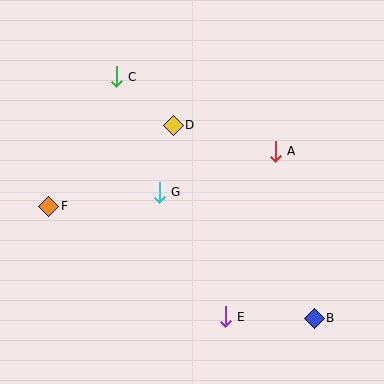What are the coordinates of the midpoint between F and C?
The midpoint between F and C is at (83, 142).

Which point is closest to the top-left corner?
Point C is closest to the top-left corner.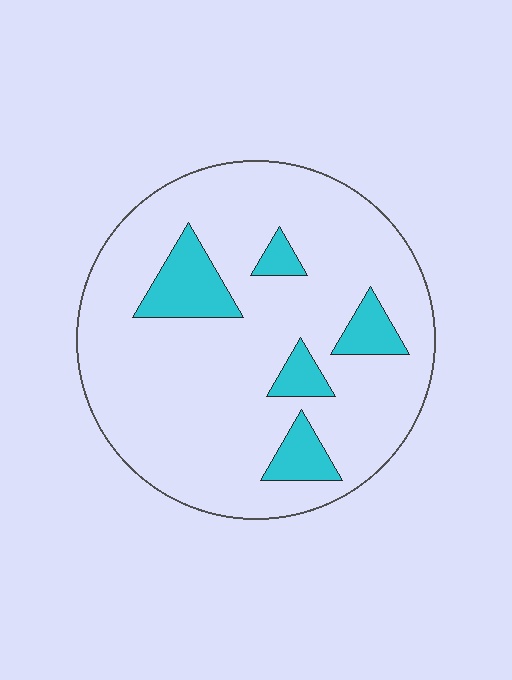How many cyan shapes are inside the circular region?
5.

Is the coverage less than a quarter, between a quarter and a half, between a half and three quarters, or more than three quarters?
Less than a quarter.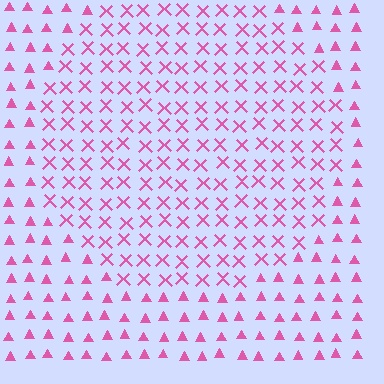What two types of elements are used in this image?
The image uses X marks inside the circle region and triangles outside it.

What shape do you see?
I see a circle.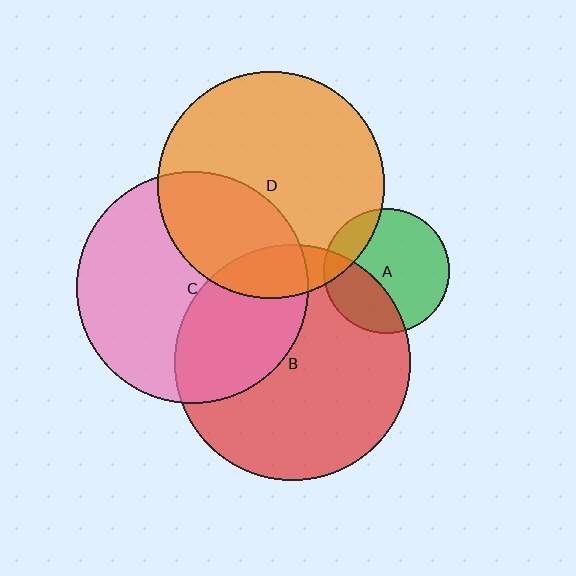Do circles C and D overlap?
Yes.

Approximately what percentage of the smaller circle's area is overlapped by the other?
Approximately 35%.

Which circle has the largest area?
Circle B (red).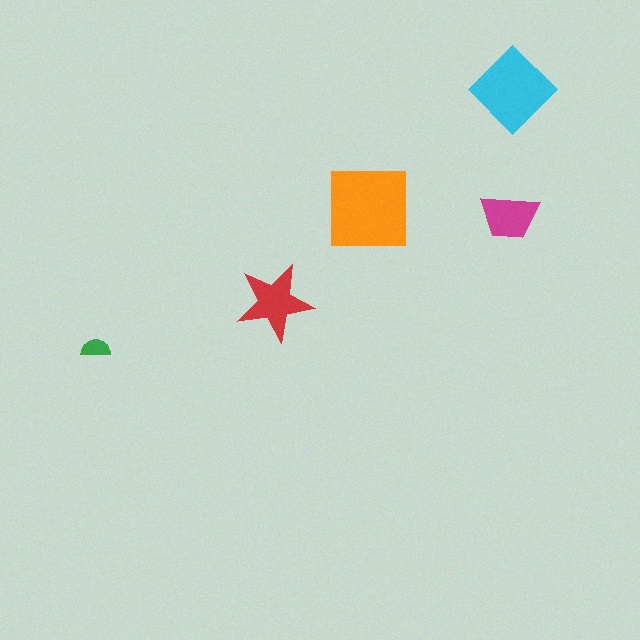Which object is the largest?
The orange square.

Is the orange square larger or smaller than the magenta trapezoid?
Larger.